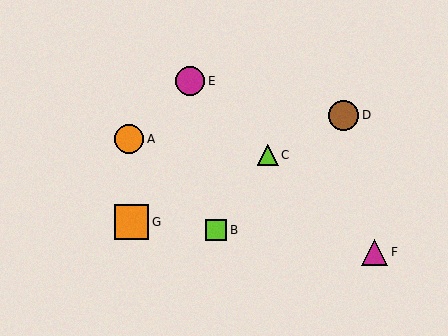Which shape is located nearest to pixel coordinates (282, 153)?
The lime triangle (labeled C) at (268, 155) is nearest to that location.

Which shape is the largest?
The orange square (labeled G) is the largest.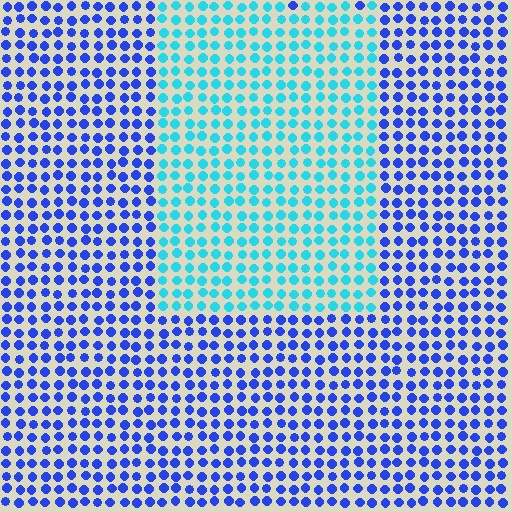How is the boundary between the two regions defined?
The boundary is defined purely by a slight shift in hue (about 47 degrees). Spacing, size, and orientation are identical on both sides.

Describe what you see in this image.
The image is filled with small blue elements in a uniform arrangement. A rectangle-shaped region is visible where the elements are tinted to a slightly different hue, forming a subtle color boundary.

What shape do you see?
I see a rectangle.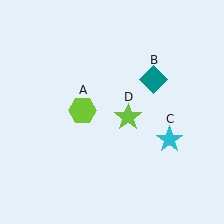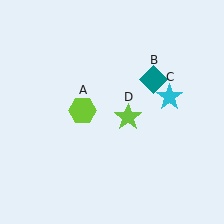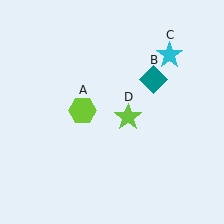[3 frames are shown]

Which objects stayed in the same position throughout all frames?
Lime hexagon (object A) and teal diamond (object B) and lime star (object D) remained stationary.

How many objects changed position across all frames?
1 object changed position: cyan star (object C).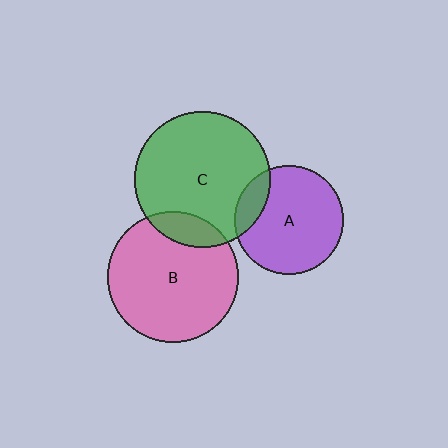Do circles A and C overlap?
Yes.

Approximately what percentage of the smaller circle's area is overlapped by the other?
Approximately 15%.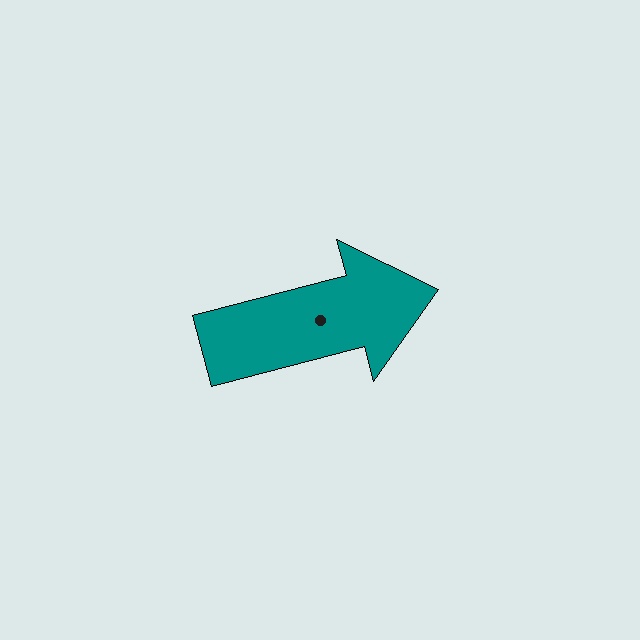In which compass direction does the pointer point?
East.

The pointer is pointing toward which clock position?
Roughly 3 o'clock.